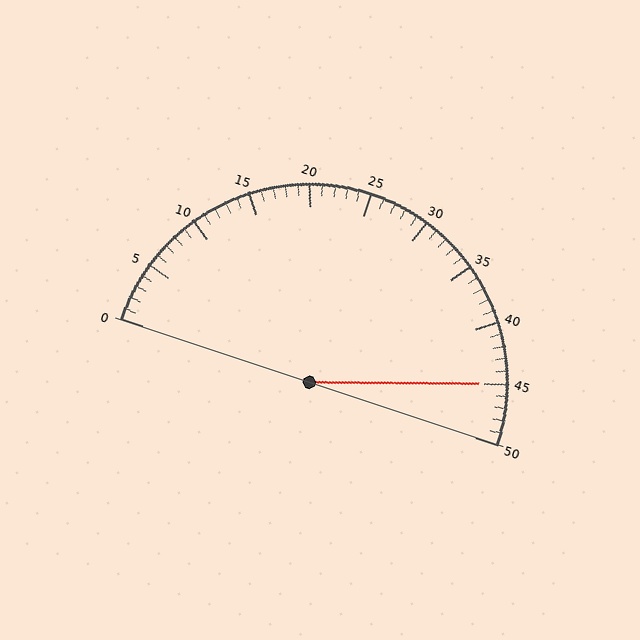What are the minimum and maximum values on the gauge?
The gauge ranges from 0 to 50.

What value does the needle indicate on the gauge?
The needle indicates approximately 45.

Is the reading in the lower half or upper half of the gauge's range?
The reading is in the upper half of the range (0 to 50).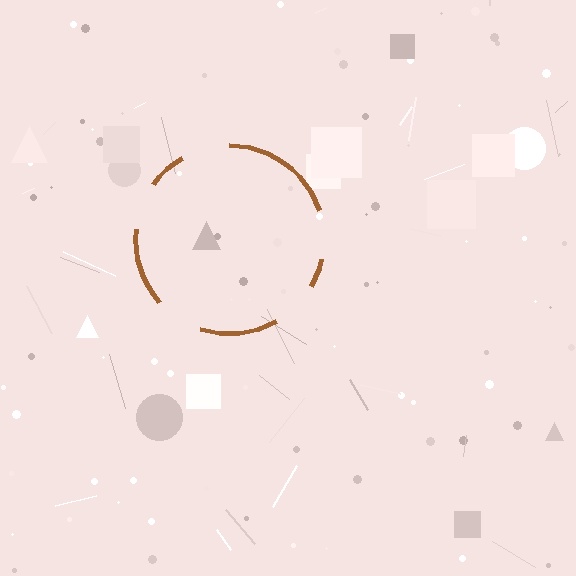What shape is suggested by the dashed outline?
The dashed outline suggests a circle.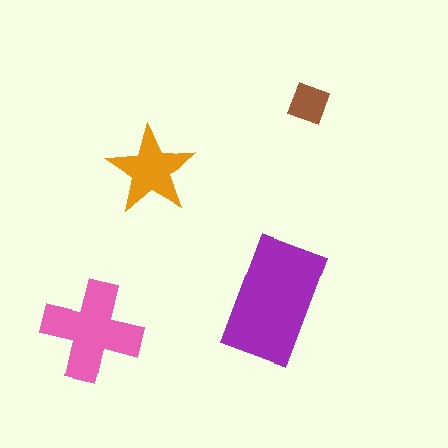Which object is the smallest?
The brown square.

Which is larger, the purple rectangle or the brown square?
The purple rectangle.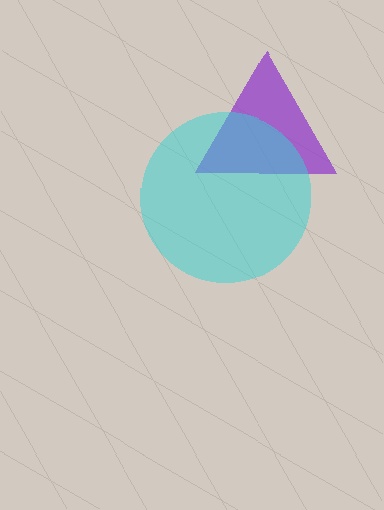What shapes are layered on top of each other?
The layered shapes are: a purple triangle, a cyan circle.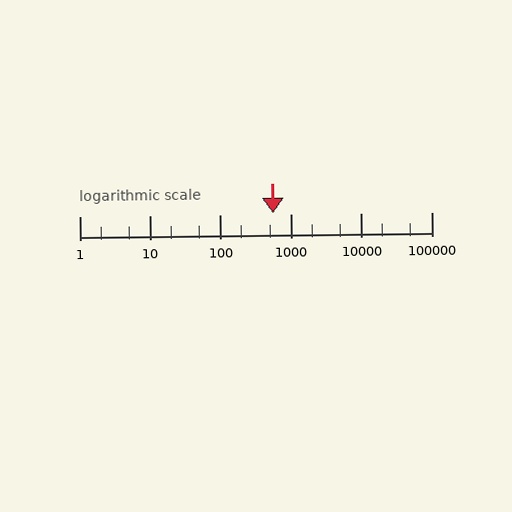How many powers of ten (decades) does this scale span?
The scale spans 5 decades, from 1 to 100000.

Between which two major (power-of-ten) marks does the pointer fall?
The pointer is between 100 and 1000.